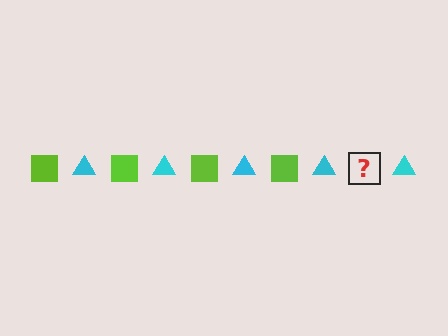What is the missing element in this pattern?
The missing element is a lime square.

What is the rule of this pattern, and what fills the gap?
The rule is that the pattern alternates between lime square and cyan triangle. The gap should be filled with a lime square.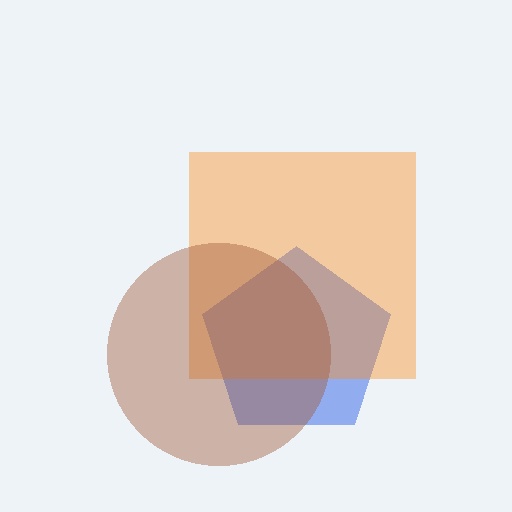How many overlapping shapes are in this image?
There are 3 overlapping shapes in the image.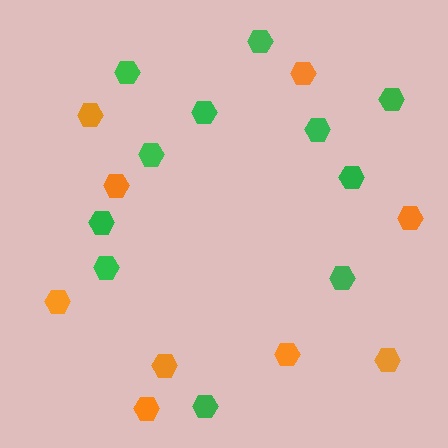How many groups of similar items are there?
There are 2 groups: one group of green hexagons (11) and one group of orange hexagons (9).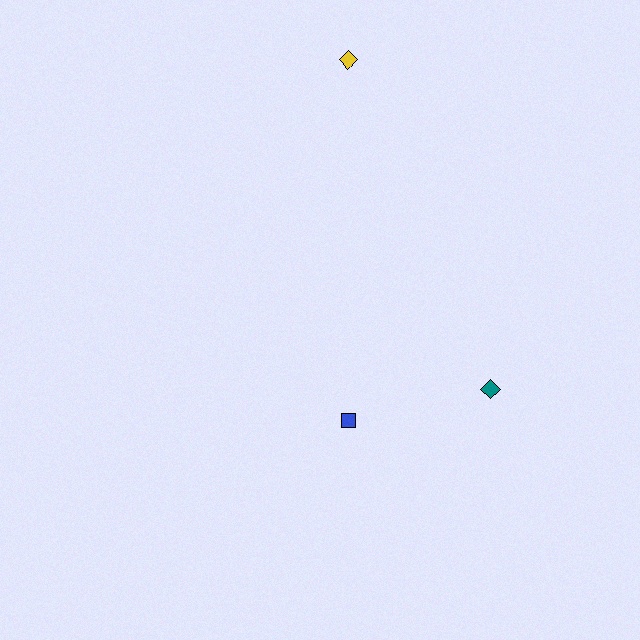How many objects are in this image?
There are 3 objects.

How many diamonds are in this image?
There are 2 diamonds.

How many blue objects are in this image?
There is 1 blue object.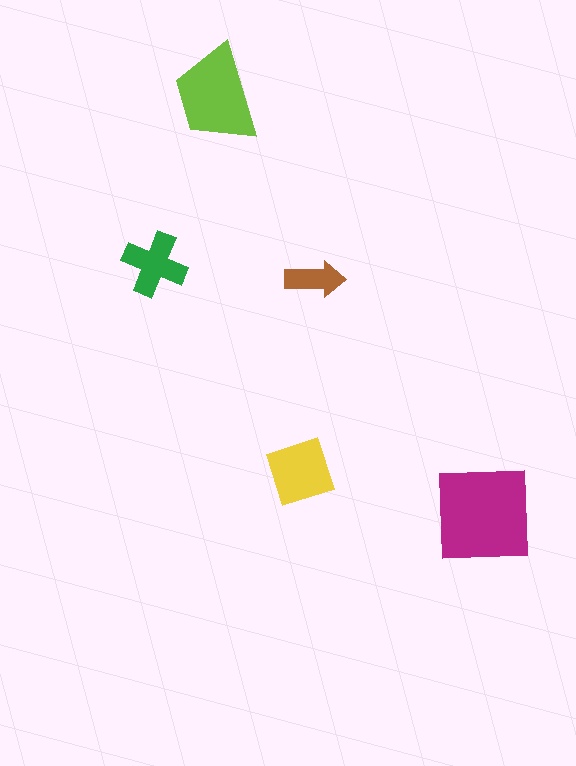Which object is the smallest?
The brown arrow.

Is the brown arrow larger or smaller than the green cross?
Smaller.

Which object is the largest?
The magenta square.